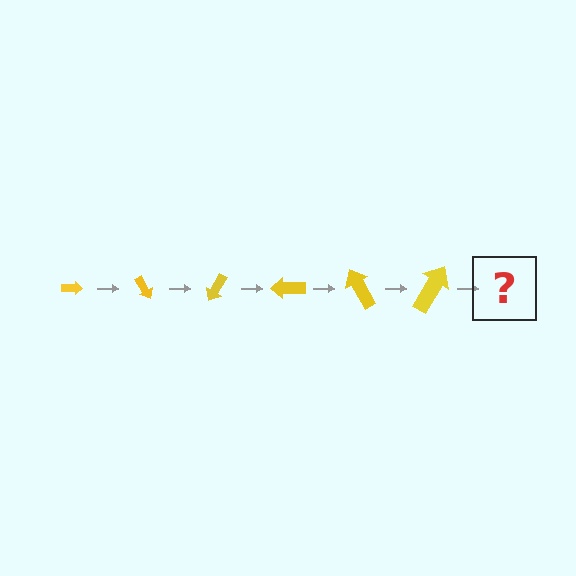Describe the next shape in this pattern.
It should be an arrow, larger than the previous one and rotated 360 degrees from the start.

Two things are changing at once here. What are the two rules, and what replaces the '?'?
The two rules are that the arrow grows larger each step and it rotates 60 degrees each step. The '?' should be an arrow, larger than the previous one and rotated 360 degrees from the start.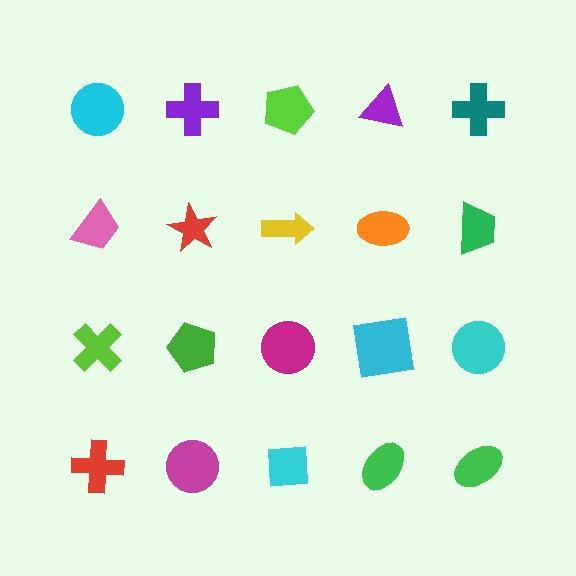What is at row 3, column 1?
A lime cross.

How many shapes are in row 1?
5 shapes.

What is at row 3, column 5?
A cyan circle.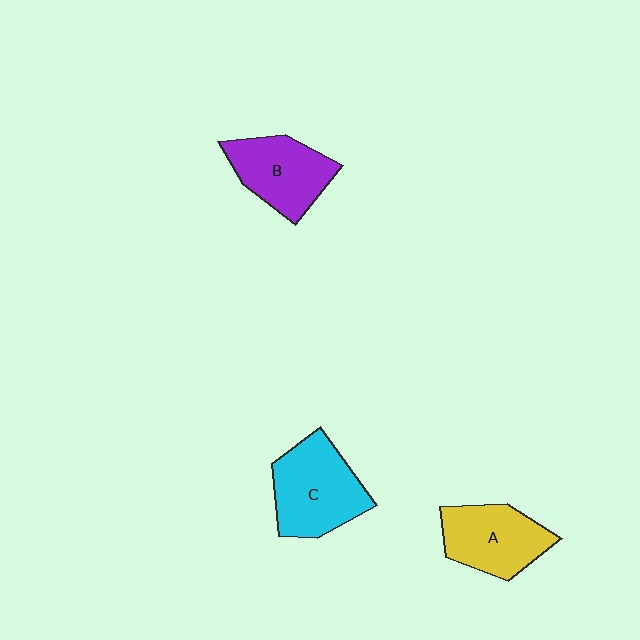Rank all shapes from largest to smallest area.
From largest to smallest: C (cyan), A (yellow), B (purple).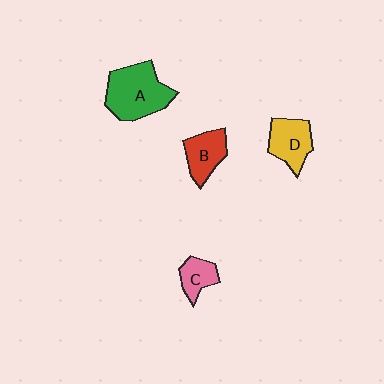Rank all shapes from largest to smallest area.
From largest to smallest: A (green), D (yellow), B (red), C (pink).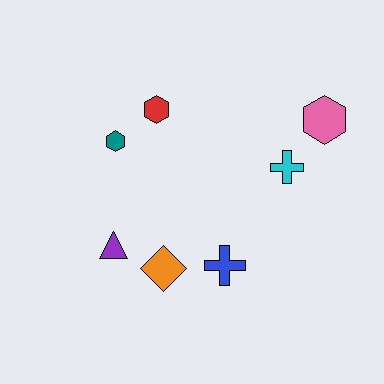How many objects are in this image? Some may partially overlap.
There are 7 objects.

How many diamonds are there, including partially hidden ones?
There is 1 diamond.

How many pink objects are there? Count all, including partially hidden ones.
There is 1 pink object.